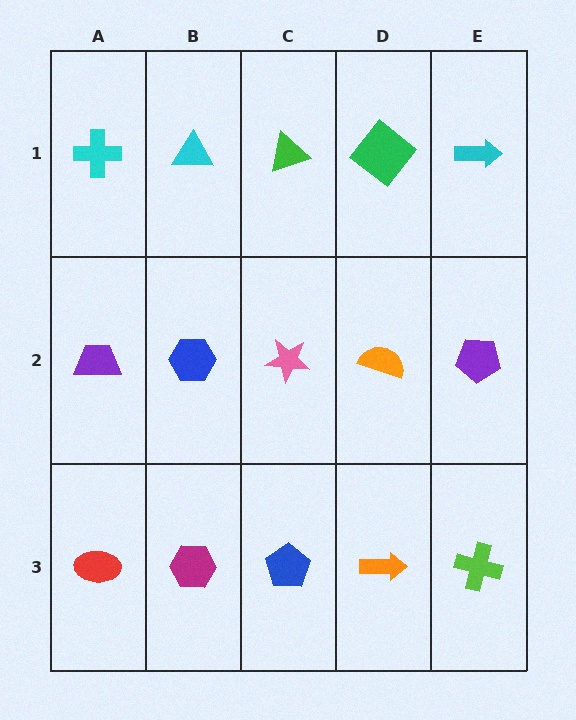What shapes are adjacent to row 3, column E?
A purple pentagon (row 2, column E), an orange arrow (row 3, column D).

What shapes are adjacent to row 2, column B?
A cyan triangle (row 1, column B), a magenta hexagon (row 3, column B), a purple trapezoid (row 2, column A), a pink star (row 2, column C).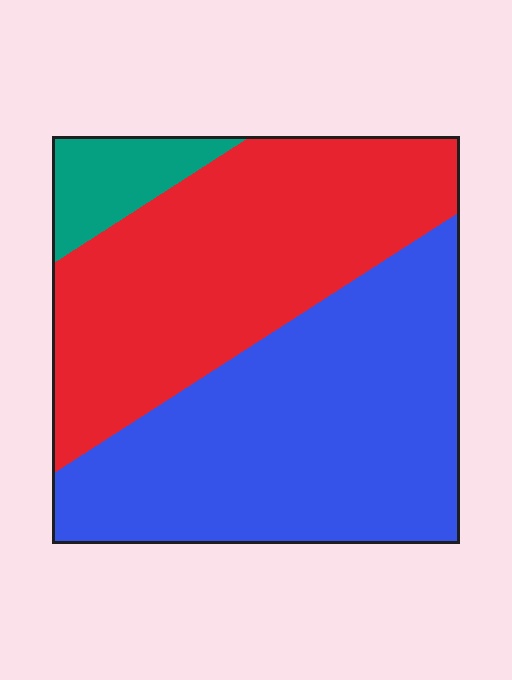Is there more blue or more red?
Blue.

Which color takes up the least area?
Teal, at roughly 10%.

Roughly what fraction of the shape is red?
Red covers 43% of the shape.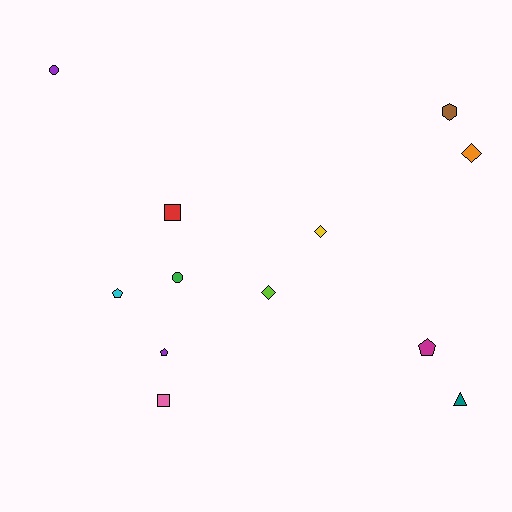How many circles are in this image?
There are 2 circles.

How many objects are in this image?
There are 12 objects.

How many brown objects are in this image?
There is 1 brown object.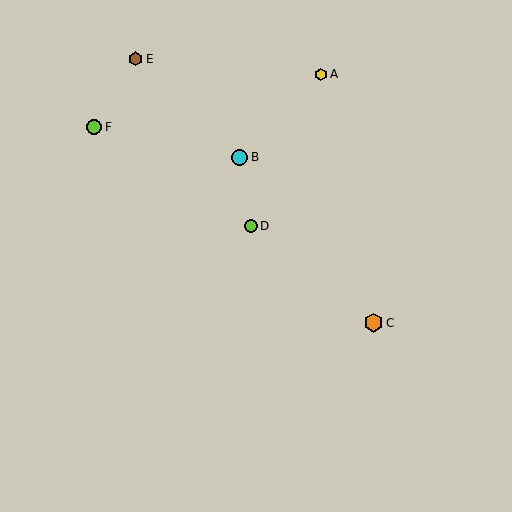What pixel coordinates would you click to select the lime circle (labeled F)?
Click at (94, 127) to select the lime circle F.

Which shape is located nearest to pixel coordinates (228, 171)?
The cyan circle (labeled B) at (240, 157) is nearest to that location.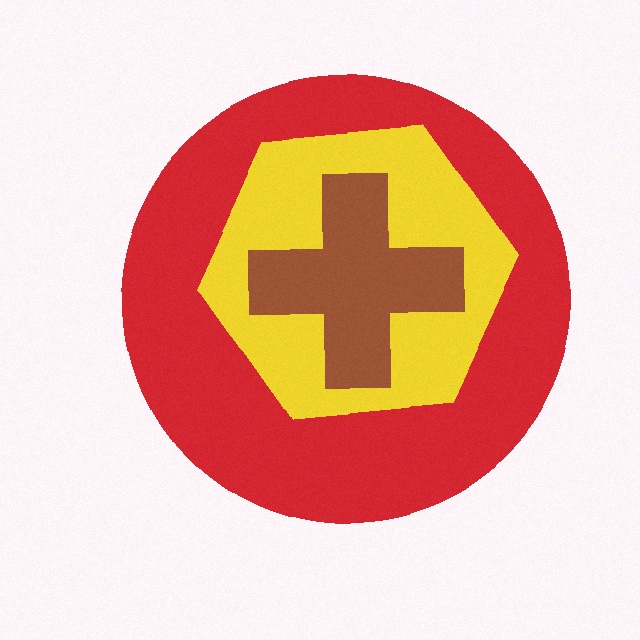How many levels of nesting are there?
3.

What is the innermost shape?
The brown cross.